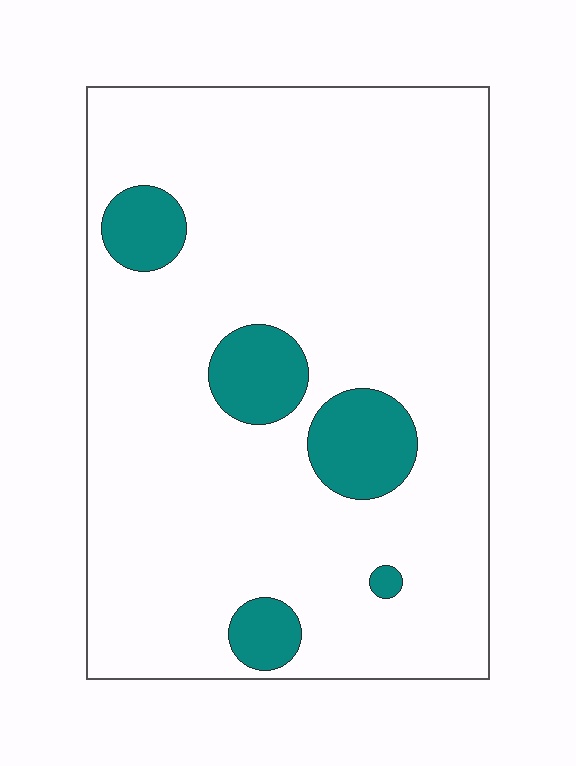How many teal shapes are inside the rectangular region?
5.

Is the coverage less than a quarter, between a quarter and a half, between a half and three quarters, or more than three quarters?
Less than a quarter.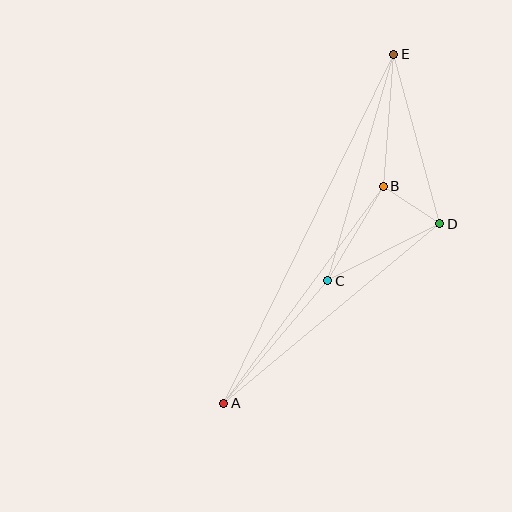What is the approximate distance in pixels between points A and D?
The distance between A and D is approximately 281 pixels.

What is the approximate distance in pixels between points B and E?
The distance between B and E is approximately 132 pixels.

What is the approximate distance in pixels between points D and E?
The distance between D and E is approximately 176 pixels.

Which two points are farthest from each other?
Points A and E are farthest from each other.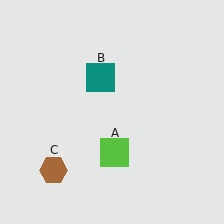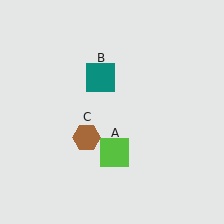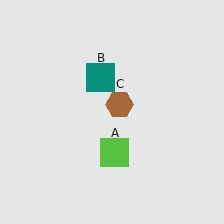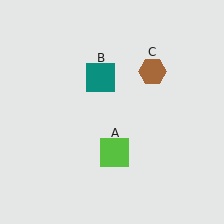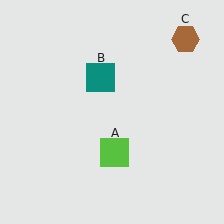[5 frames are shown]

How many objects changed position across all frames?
1 object changed position: brown hexagon (object C).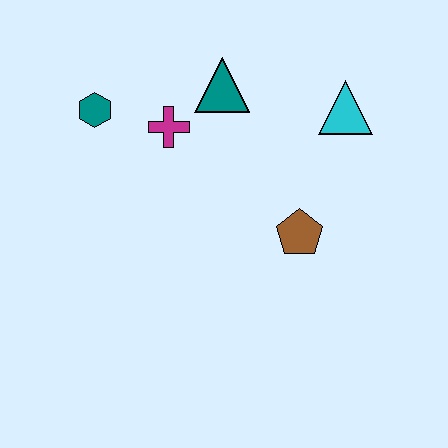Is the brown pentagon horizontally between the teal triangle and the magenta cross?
No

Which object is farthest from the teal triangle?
The brown pentagon is farthest from the teal triangle.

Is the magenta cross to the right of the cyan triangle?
No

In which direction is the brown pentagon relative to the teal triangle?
The brown pentagon is below the teal triangle.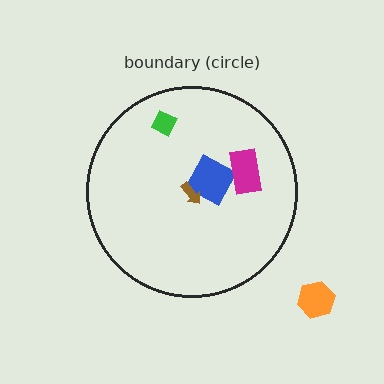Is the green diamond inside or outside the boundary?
Inside.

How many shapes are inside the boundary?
4 inside, 1 outside.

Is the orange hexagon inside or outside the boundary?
Outside.